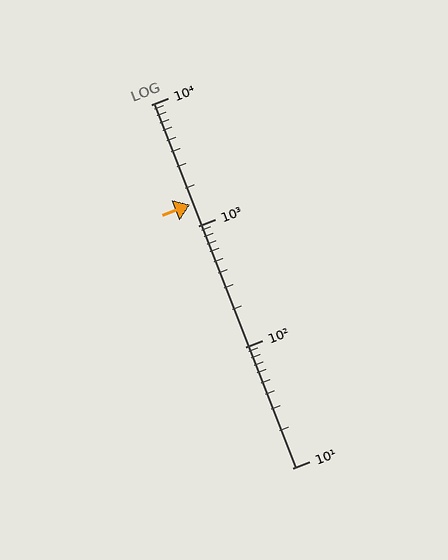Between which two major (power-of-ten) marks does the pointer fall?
The pointer is between 1000 and 10000.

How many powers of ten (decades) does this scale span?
The scale spans 3 decades, from 10 to 10000.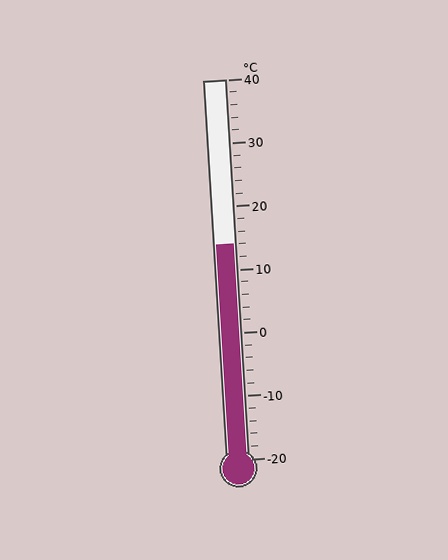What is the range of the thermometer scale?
The thermometer scale ranges from -20°C to 40°C.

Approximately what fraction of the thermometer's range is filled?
The thermometer is filled to approximately 55% of its range.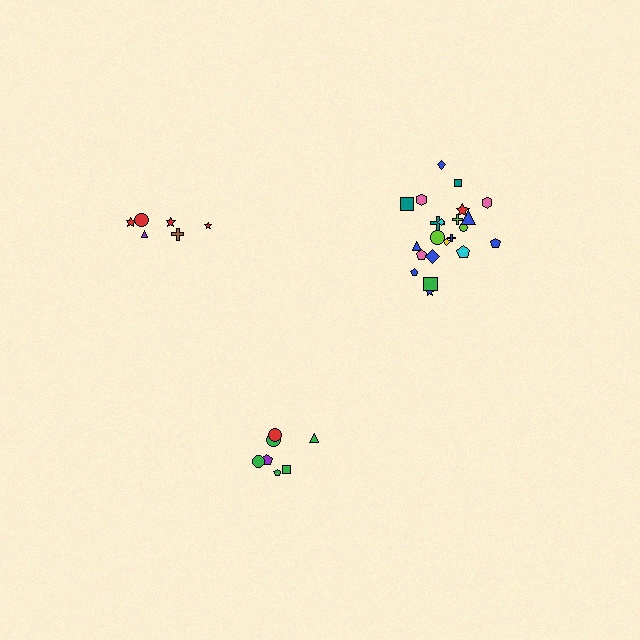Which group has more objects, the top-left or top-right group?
The top-right group.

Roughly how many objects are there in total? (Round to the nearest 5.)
Roughly 35 objects in total.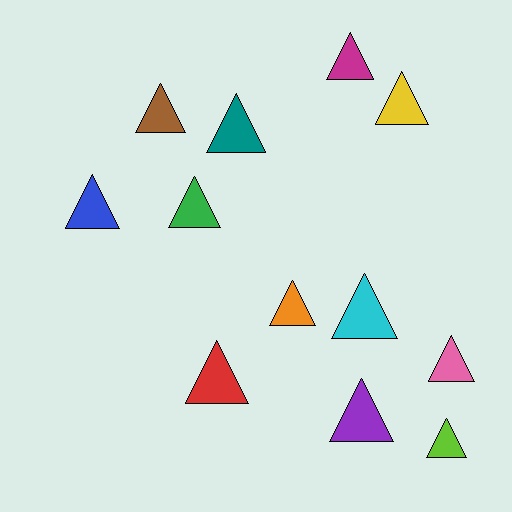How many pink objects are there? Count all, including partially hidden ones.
There is 1 pink object.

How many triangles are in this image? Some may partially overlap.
There are 12 triangles.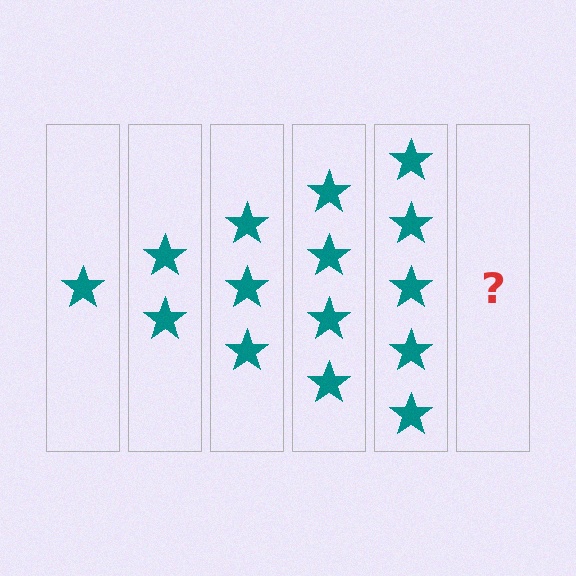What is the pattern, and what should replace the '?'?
The pattern is that each step adds one more star. The '?' should be 6 stars.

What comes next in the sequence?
The next element should be 6 stars.